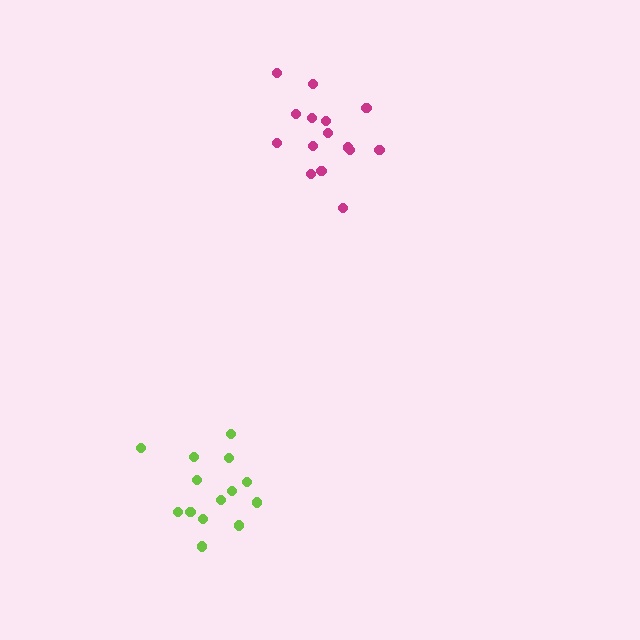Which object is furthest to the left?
The lime cluster is leftmost.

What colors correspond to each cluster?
The clusters are colored: lime, magenta.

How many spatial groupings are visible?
There are 2 spatial groupings.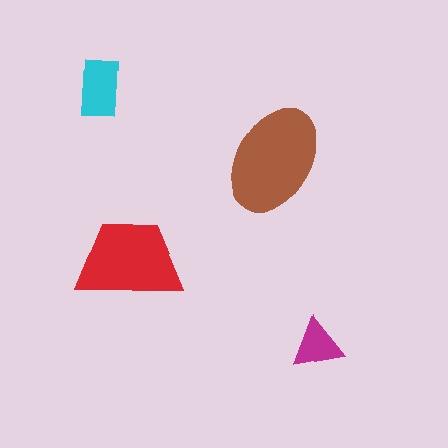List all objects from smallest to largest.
The magenta triangle, the cyan rectangle, the red trapezoid, the brown ellipse.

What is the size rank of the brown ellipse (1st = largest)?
1st.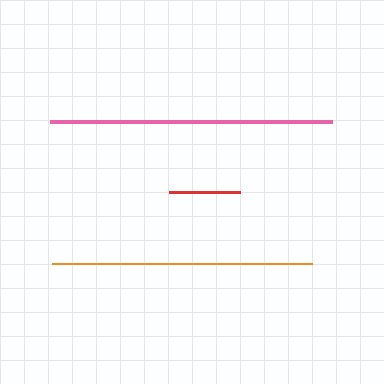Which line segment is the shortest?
The red line is the shortest at approximately 71 pixels.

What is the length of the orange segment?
The orange segment is approximately 260 pixels long.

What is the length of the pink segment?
The pink segment is approximately 282 pixels long.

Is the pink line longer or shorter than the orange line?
The pink line is longer than the orange line.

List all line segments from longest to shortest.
From longest to shortest: pink, orange, red.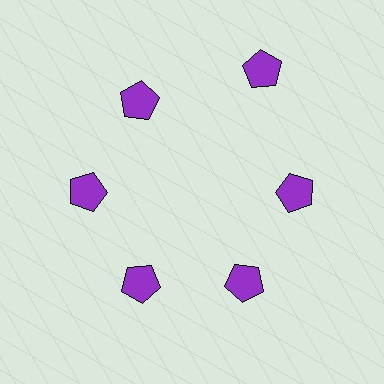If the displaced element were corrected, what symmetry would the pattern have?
It would have 6-fold rotational symmetry — the pattern would map onto itself every 60 degrees.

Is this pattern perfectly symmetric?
No. The 6 purple pentagons are arranged in a ring, but one element near the 1 o'clock position is pushed outward from the center, breaking the 6-fold rotational symmetry.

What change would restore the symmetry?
The symmetry would be restored by moving it inward, back onto the ring so that all 6 pentagons sit at equal angles and equal distance from the center.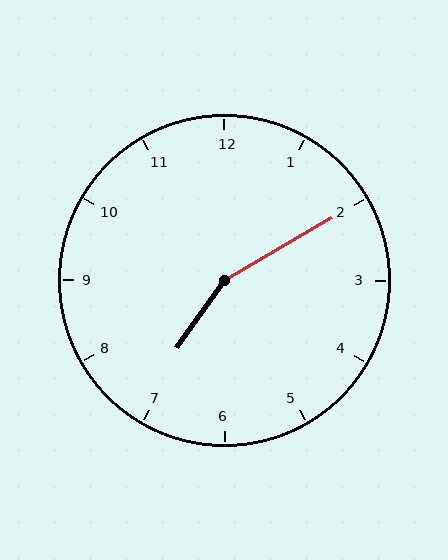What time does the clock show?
7:10.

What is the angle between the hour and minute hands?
Approximately 155 degrees.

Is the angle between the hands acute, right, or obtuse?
It is obtuse.